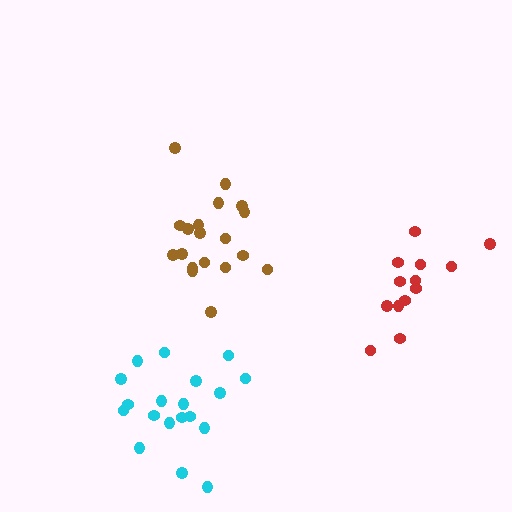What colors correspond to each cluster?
The clusters are colored: brown, cyan, red.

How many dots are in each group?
Group 1: 19 dots, Group 2: 19 dots, Group 3: 13 dots (51 total).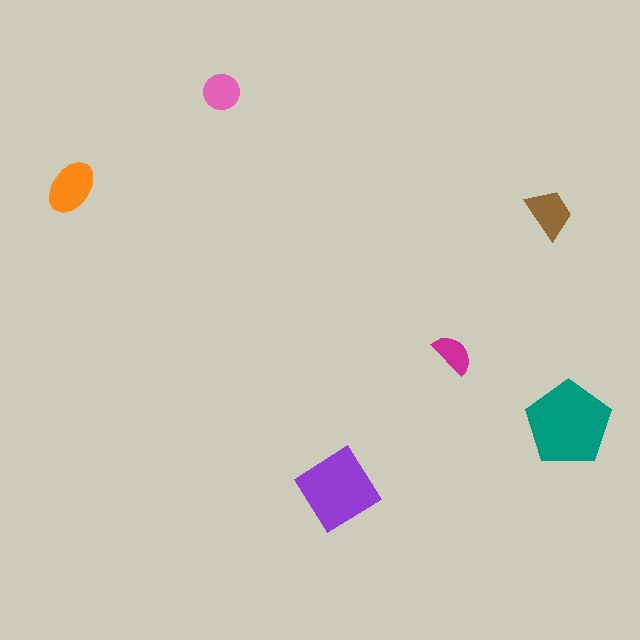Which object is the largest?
The teal pentagon.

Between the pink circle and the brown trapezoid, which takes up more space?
The brown trapezoid.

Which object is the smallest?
The magenta semicircle.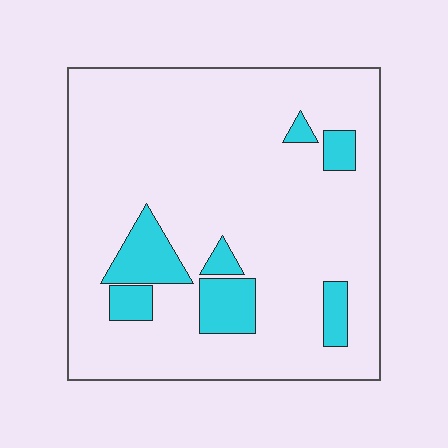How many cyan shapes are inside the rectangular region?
7.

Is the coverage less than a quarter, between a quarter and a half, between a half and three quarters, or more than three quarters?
Less than a quarter.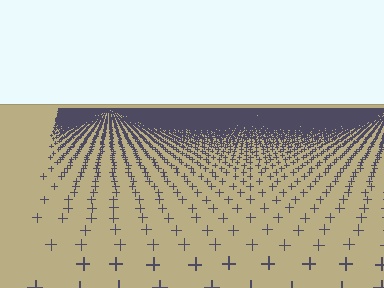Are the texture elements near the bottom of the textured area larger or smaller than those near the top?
Larger. Near the bottom, elements are closer to the viewer and appear at a bigger on-screen size.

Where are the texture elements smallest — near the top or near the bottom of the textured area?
Near the top.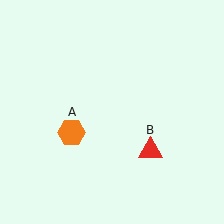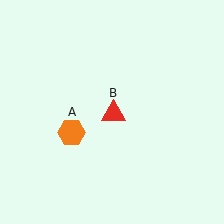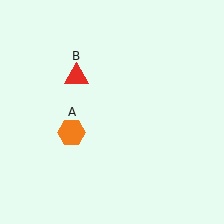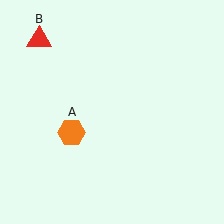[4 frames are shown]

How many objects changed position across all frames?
1 object changed position: red triangle (object B).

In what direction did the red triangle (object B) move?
The red triangle (object B) moved up and to the left.